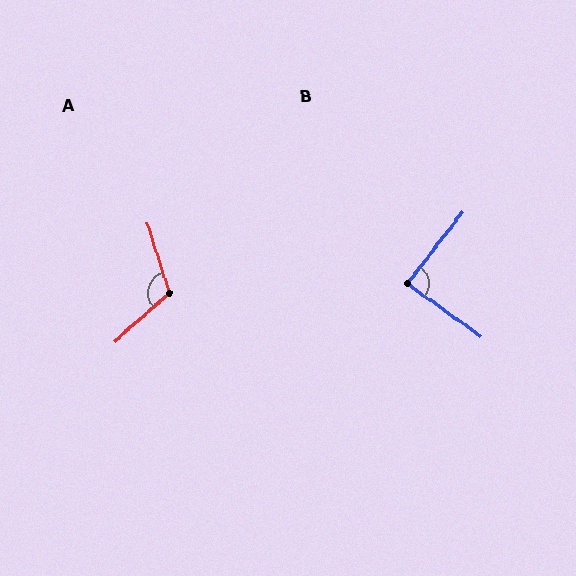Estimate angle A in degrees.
Approximately 113 degrees.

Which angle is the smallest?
B, at approximately 88 degrees.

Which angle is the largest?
A, at approximately 113 degrees.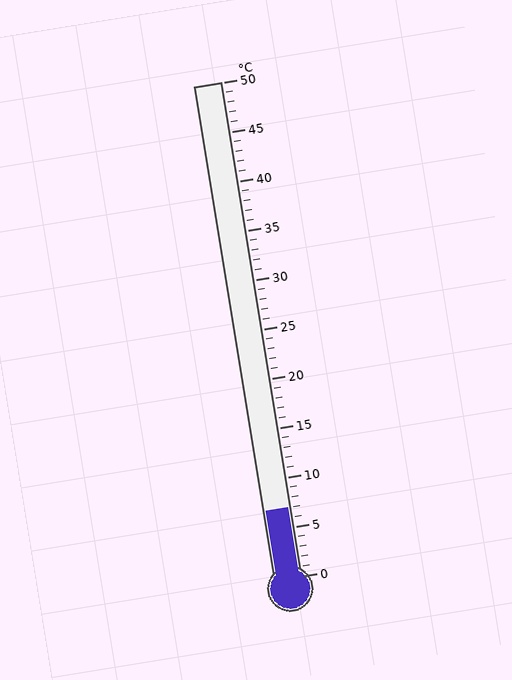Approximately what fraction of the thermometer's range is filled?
The thermometer is filled to approximately 15% of its range.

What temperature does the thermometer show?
The thermometer shows approximately 7°C.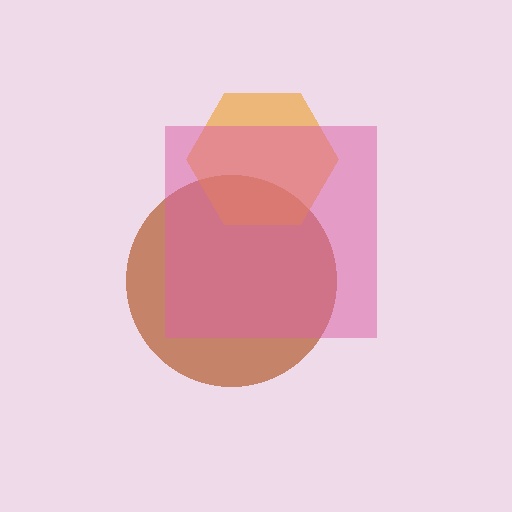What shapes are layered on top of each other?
The layered shapes are: a brown circle, an orange hexagon, a pink square.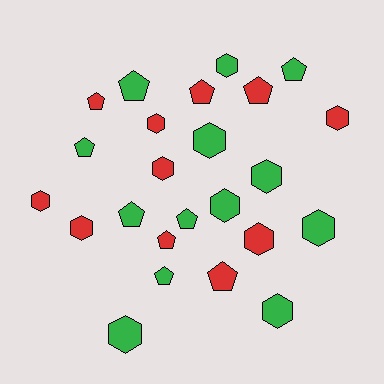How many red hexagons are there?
There are 6 red hexagons.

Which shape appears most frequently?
Hexagon, with 13 objects.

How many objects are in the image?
There are 24 objects.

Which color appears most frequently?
Green, with 13 objects.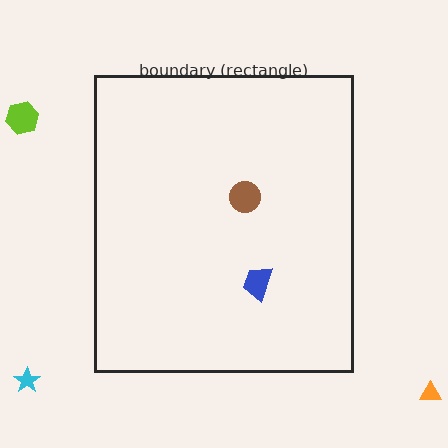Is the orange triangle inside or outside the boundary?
Outside.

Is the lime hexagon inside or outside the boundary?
Outside.